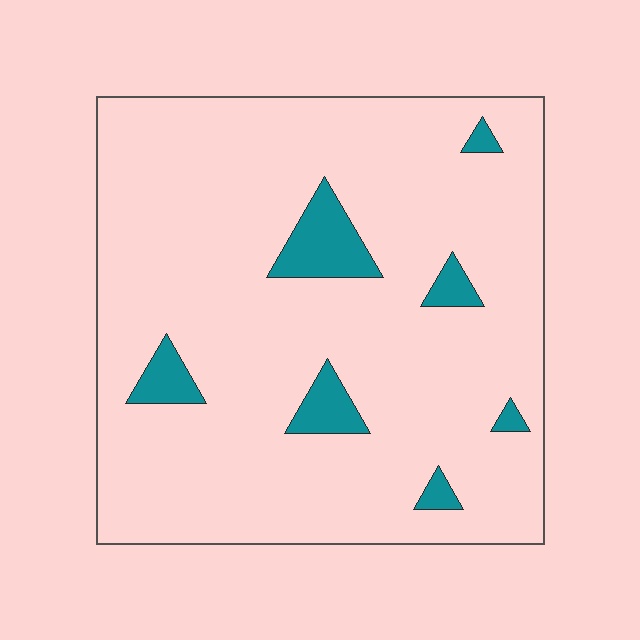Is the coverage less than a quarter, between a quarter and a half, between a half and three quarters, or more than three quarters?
Less than a quarter.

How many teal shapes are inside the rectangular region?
7.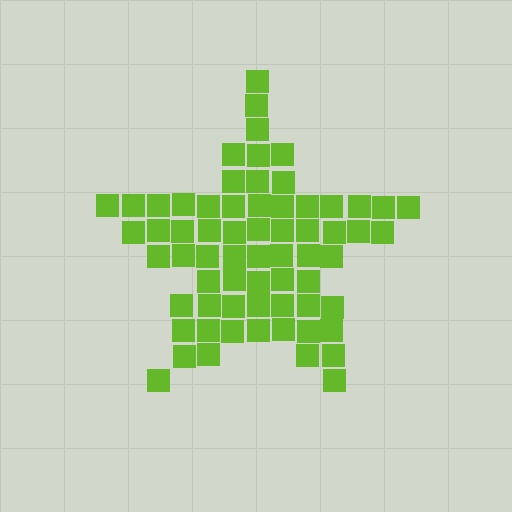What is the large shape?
The large shape is a star.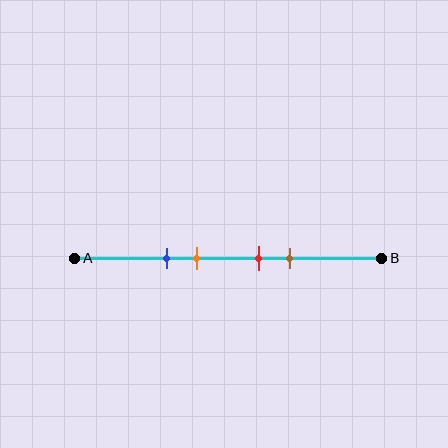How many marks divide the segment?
There are 4 marks dividing the segment.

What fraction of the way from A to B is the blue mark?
The blue mark is approximately 30% (0.3) of the way from A to B.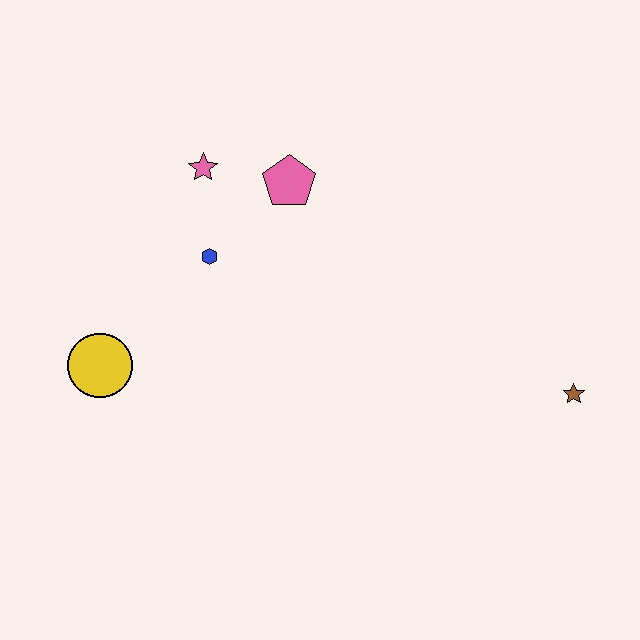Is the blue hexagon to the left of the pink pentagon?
Yes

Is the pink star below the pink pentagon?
No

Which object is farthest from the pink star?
The brown star is farthest from the pink star.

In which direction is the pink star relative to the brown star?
The pink star is to the left of the brown star.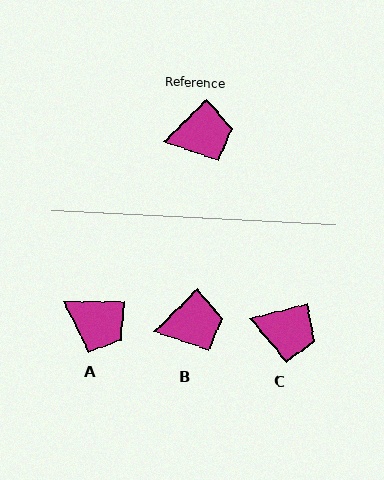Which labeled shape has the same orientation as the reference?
B.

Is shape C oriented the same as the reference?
No, it is off by about 30 degrees.